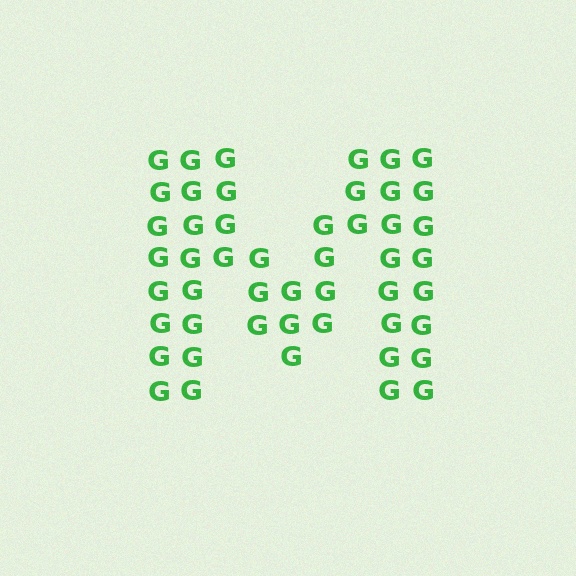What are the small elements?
The small elements are letter G's.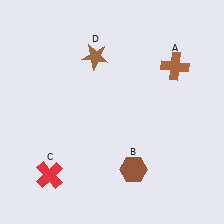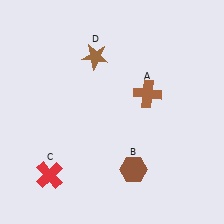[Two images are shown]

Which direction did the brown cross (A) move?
The brown cross (A) moved left.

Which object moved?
The brown cross (A) moved left.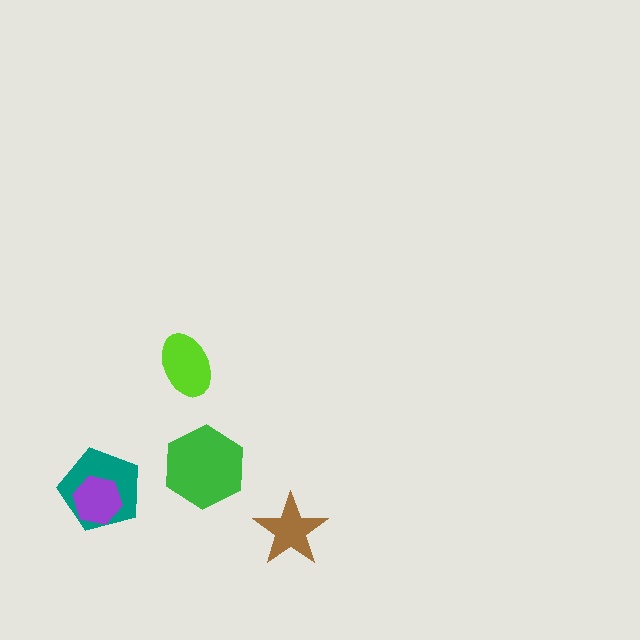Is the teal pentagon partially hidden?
Yes, it is partially covered by another shape.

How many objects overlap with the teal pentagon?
1 object overlaps with the teal pentagon.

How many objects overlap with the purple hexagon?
1 object overlaps with the purple hexagon.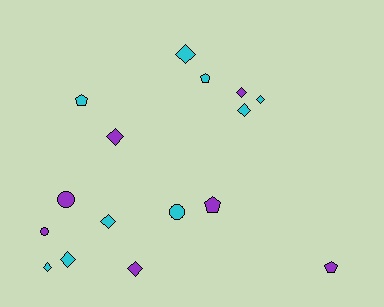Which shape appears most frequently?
Diamond, with 9 objects.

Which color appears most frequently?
Cyan, with 9 objects.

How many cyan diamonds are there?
There are 6 cyan diamonds.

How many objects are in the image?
There are 16 objects.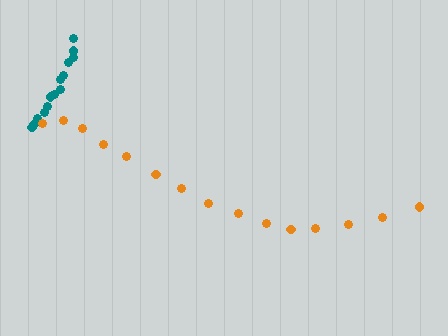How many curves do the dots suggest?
There are 2 distinct paths.